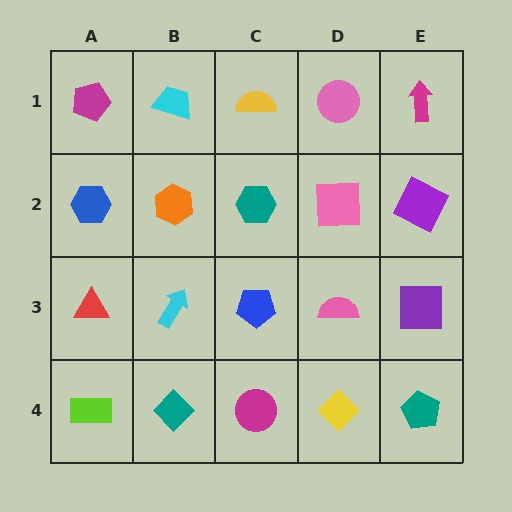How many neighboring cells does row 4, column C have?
3.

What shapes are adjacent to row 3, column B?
An orange hexagon (row 2, column B), a teal diamond (row 4, column B), a red triangle (row 3, column A), a blue pentagon (row 3, column C).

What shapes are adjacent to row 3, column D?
A pink square (row 2, column D), a yellow diamond (row 4, column D), a blue pentagon (row 3, column C), a purple square (row 3, column E).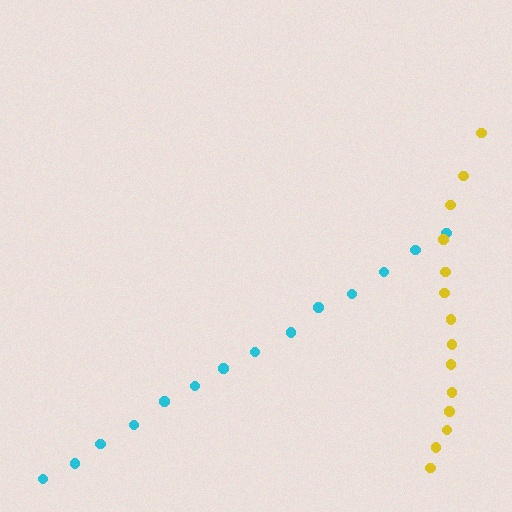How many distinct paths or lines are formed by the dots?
There are 2 distinct paths.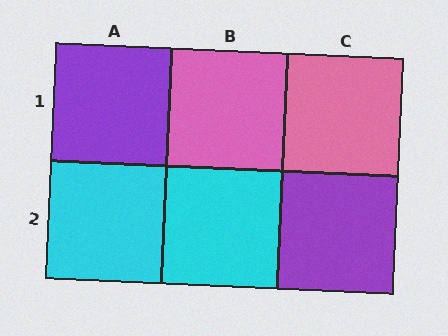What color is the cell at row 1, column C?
Pink.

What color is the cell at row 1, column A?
Purple.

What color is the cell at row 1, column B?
Pink.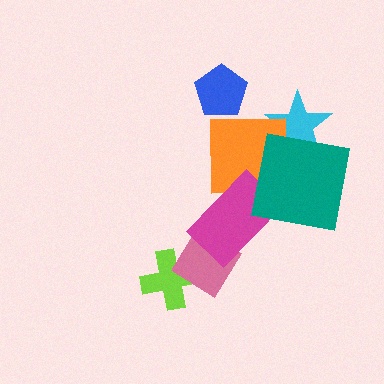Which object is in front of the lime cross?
The pink diamond is in front of the lime cross.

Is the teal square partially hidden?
No, no other shape covers it.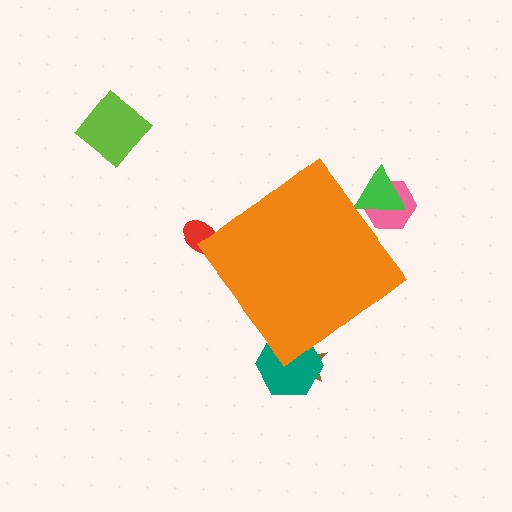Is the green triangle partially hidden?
Yes, the green triangle is partially hidden behind the orange diamond.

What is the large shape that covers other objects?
An orange diamond.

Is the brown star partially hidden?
Yes, the brown star is partially hidden behind the orange diamond.